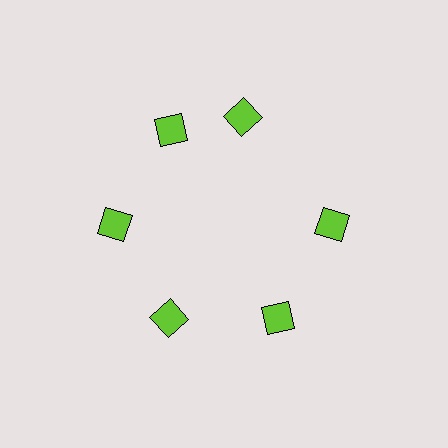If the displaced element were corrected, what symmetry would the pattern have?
It would have 6-fold rotational symmetry — the pattern would map onto itself every 60 degrees.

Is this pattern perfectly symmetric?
No. The 6 lime diamonds are arranged in a ring, but one element near the 1 o'clock position is rotated out of alignment along the ring, breaking the 6-fold rotational symmetry.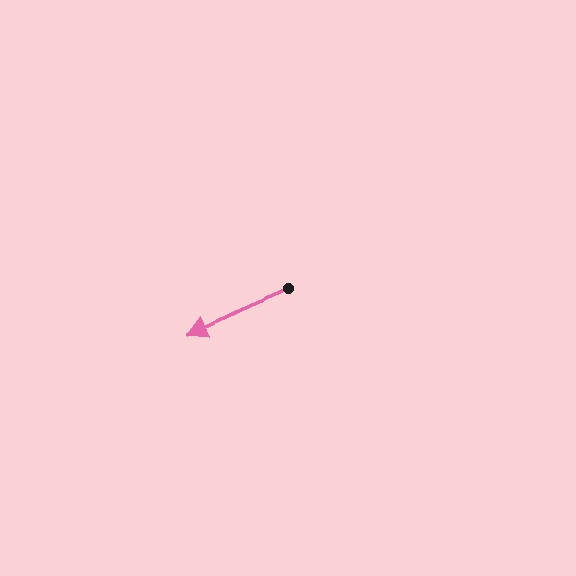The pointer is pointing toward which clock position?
Roughly 8 o'clock.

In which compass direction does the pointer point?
Southwest.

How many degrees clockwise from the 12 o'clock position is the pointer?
Approximately 246 degrees.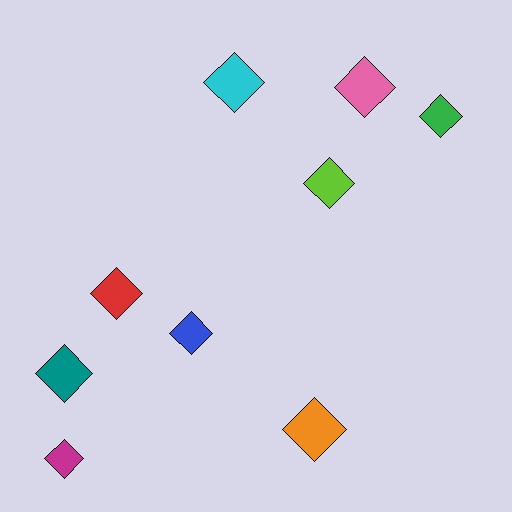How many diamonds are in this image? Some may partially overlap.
There are 9 diamonds.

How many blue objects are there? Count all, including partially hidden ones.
There is 1 blue object.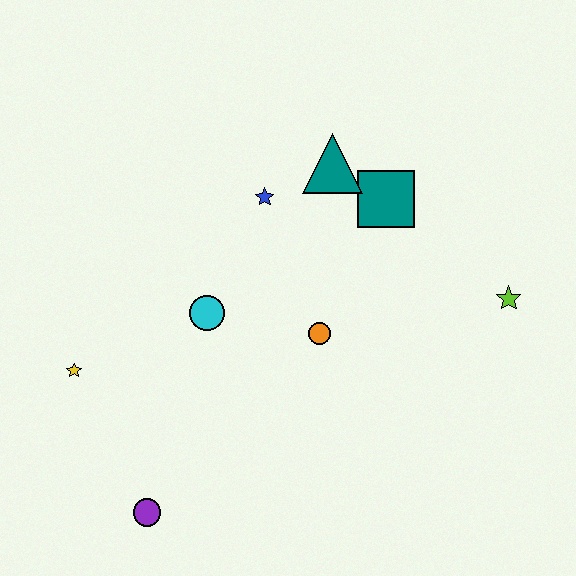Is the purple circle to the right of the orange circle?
No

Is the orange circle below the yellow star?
No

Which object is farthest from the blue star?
The purple circle is farthest from the blue star.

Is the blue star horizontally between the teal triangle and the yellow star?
Yes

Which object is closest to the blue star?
The teal triangle is closest to the blue star.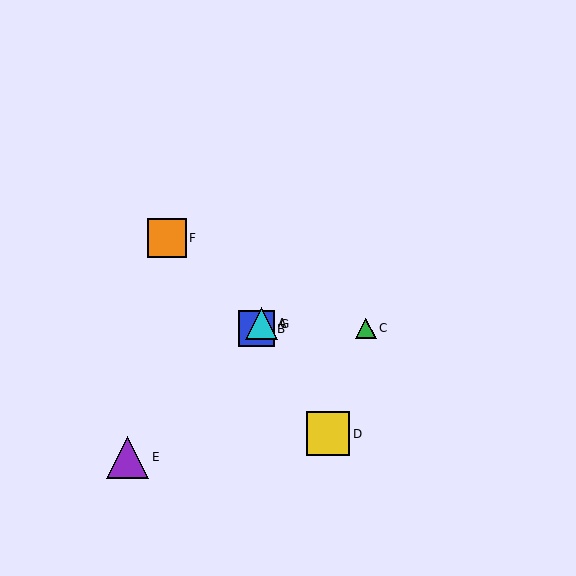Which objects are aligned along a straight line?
Objects A, B, E, G are aligned along a straight line.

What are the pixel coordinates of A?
Object A is at (262, 323).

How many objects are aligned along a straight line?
4 objects (A, B, E, G) are aligned along a straight line.